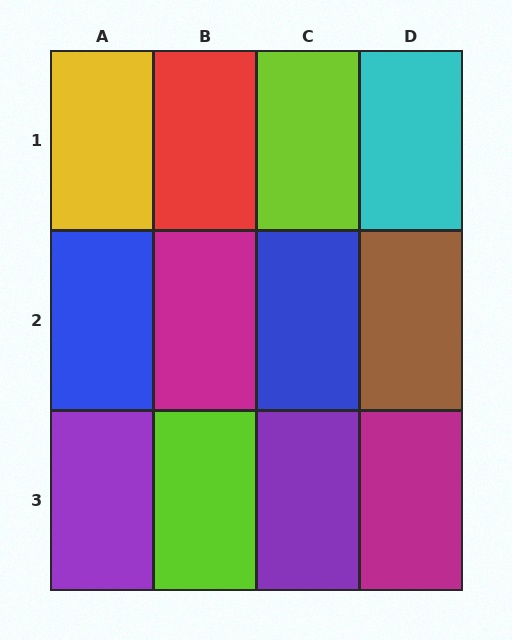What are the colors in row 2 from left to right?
Blue, magenta, blue, brown.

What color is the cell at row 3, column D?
Magenta.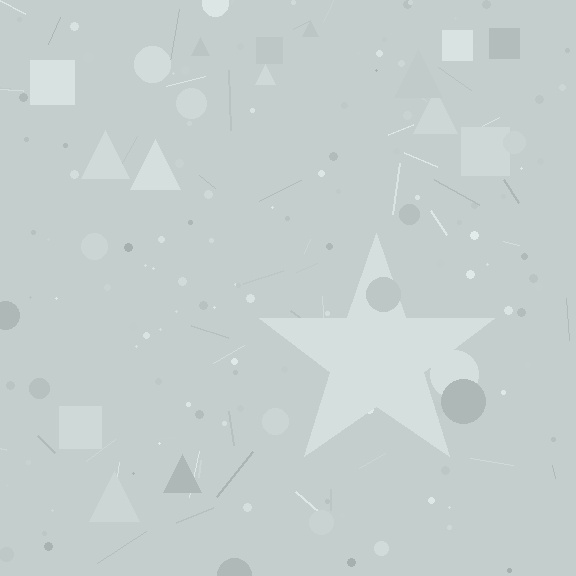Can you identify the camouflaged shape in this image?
The camouflaged shape is a star.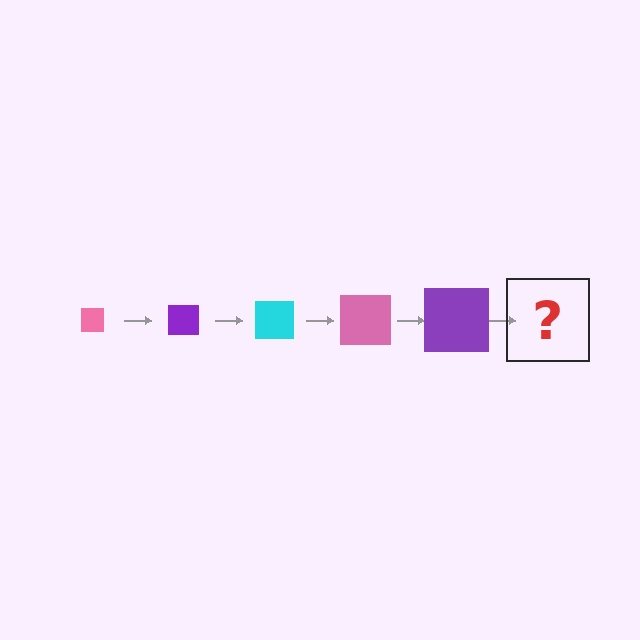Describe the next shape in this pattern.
It should be a cyan square, larger than the previous one.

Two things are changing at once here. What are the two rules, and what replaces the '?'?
The two rules are that the square grows larger each step and the color cycles through pink, purple, and cyan. The '?' should be a cyan square, larger than the previous one.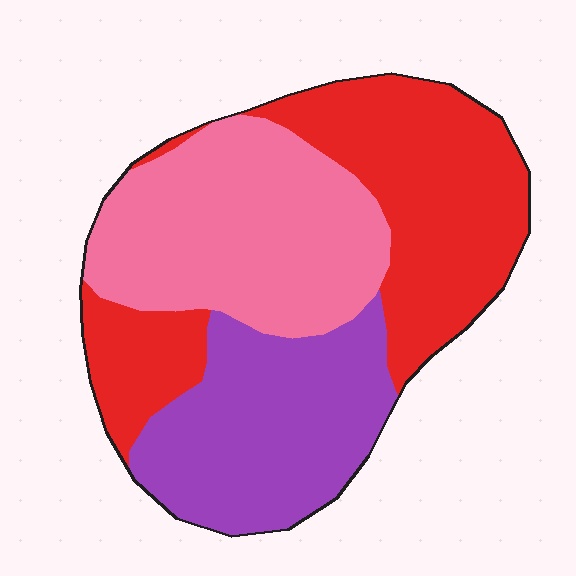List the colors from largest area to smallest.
From largest to smallest: red, pink, purple.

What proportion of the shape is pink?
Pink covers around 35% of the shape.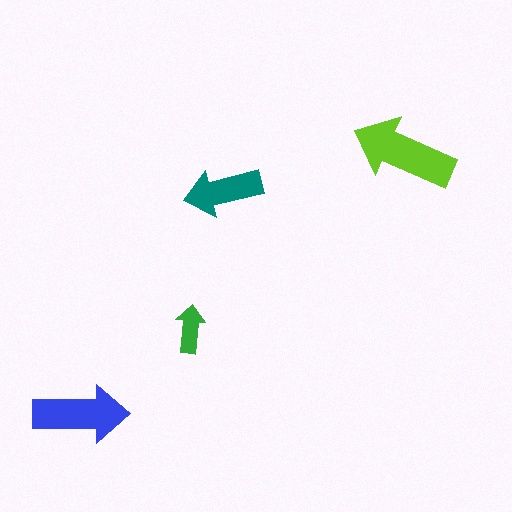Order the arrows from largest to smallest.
the lime one, the blue one, the teal one, the green one.